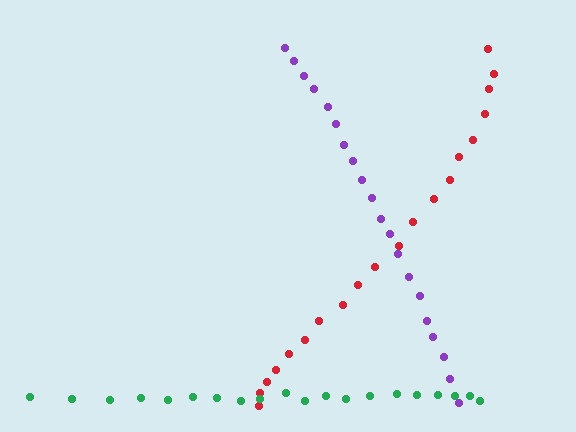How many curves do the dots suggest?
There are 3 distinct paths.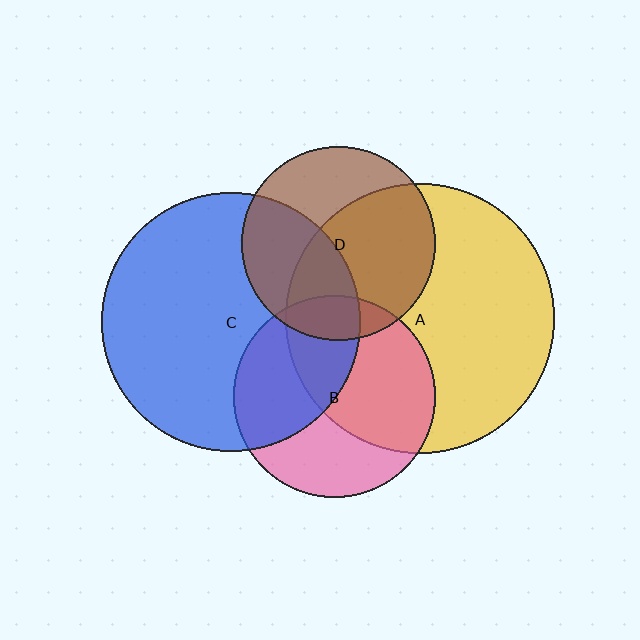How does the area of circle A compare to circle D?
Approximately 1.9 times.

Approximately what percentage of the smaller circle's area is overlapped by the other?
Approximately 55%.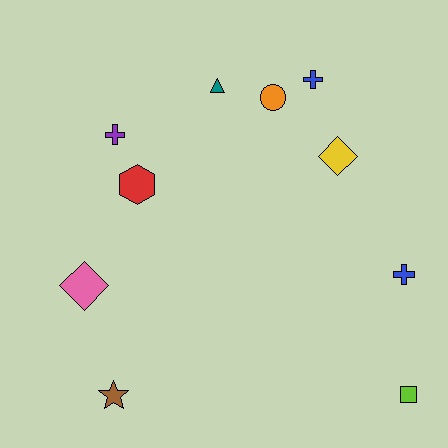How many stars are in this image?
There is 1 star.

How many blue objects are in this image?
There are 2 blue objects.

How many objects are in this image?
There are 10 objects.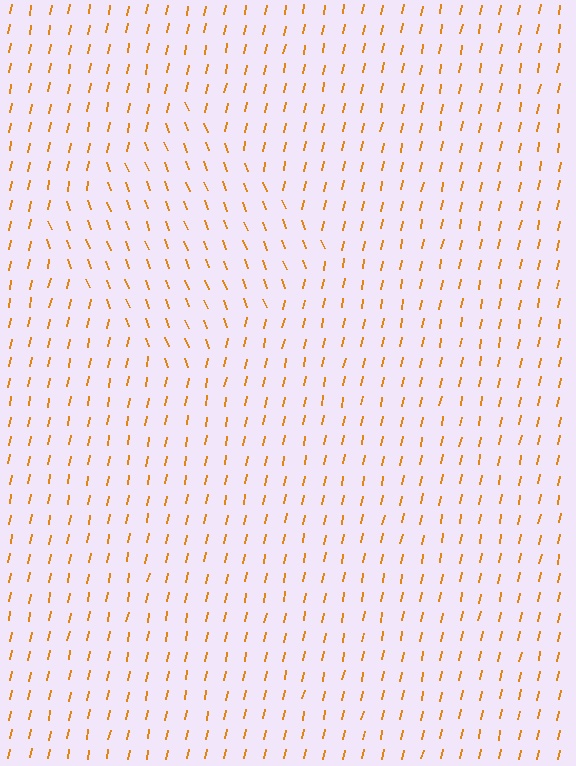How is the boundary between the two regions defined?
The boundary is defined purely by a change in line orientation (approximately 32 degrees difference). All lines are the same color and thickness.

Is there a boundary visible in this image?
Yes, there is a texture boundary formed by a change in line orientation.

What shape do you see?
I see a diamond.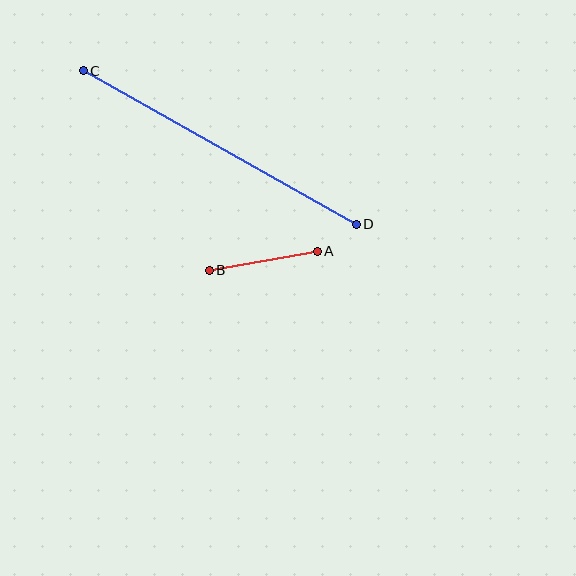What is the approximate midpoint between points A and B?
The midpoint is at approximately (263, 261) pixels.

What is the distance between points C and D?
The distance is approximately 313 pixels.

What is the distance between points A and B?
The distance is approximately 109 pixels.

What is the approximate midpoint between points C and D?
The midpoint is at approximately (220, 147) pixels.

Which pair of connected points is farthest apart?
Points C and D are farthest apart.